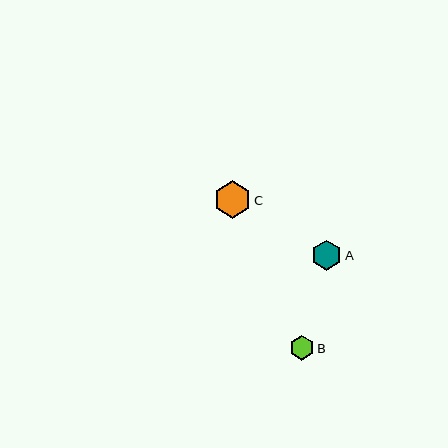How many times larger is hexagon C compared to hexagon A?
Hexagon C is approximately 1.2 times the size of hexagon A.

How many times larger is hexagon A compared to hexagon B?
Hexagon A is approximately 1.2 times the size of hexagon B.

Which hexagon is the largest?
Hexagon C is the largest with a size of approximately 37 pixels.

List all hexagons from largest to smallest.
From largest to smallest: C, A, B.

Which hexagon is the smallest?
Hexagon B is the smallest with a size of approximately 24 pixels.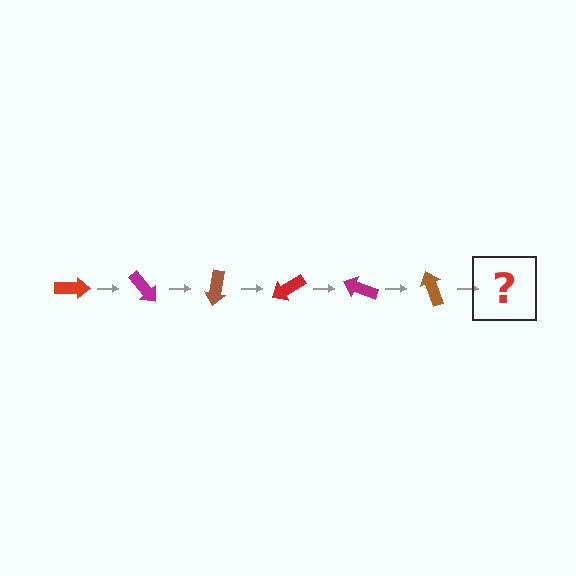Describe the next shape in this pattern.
It should be a red arrow, rotated 300 degrees from the start.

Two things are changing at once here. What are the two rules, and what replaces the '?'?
The two rules are that it rotates 50 degrees each step and the color cycles through red, magenta, and brown. The '?' should be a red arrow, rotated 300 degrees from the start.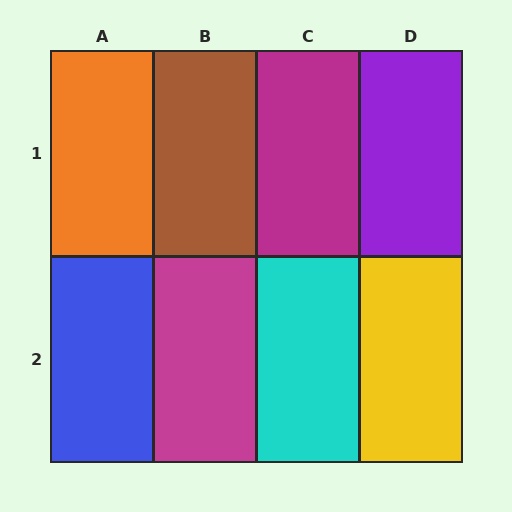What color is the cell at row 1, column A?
Orange.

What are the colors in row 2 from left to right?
Blue, magenta, cyan, yellow.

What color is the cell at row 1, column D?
Purple.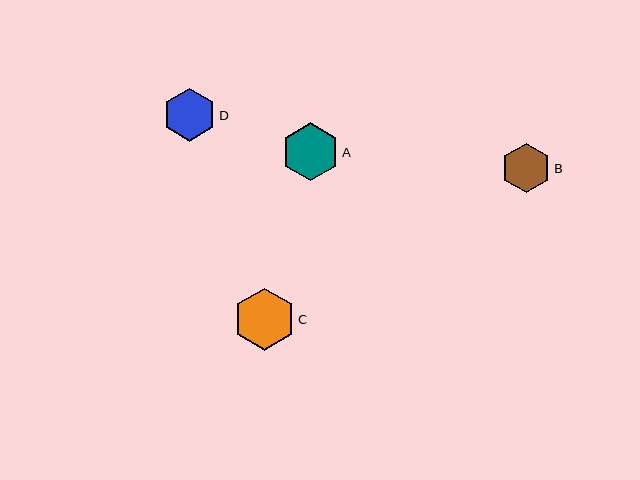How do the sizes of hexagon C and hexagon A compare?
Hexagon C and hexagon A are approximately the same size.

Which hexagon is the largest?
Hexagon C is the largest with a size of approximately 62 pixels.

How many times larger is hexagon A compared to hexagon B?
Hexagon A is approximately 1.2 times the size of hexagon B.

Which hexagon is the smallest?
Hexagon B is the smallest with a size of approximately 49 pixels.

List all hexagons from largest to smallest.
From largest to smallest: C, A, D, B.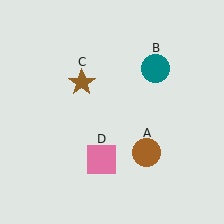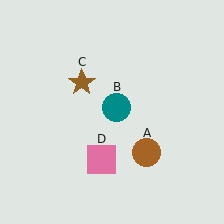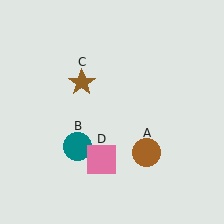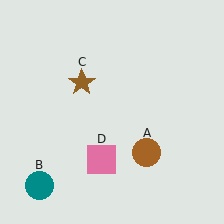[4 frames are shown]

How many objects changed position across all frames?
1 object changed position: teal circle (object B).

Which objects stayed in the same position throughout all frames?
Brown circle (object A) and brown star (object C) and pink square (object D) remained stationary.